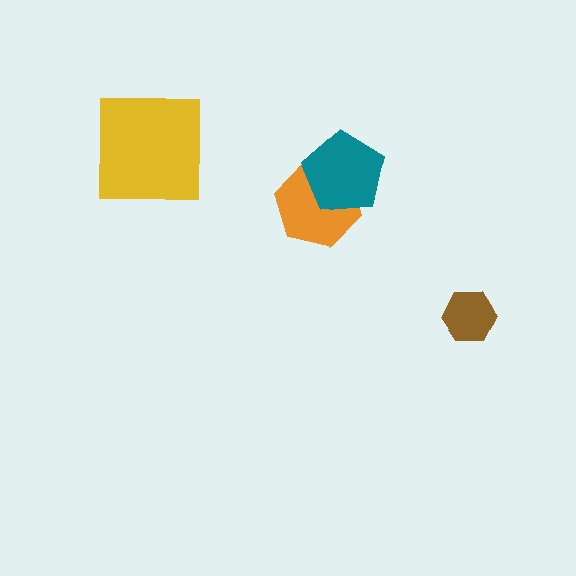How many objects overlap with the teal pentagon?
1 object overlaps with the teal pentagon.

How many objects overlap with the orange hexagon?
1 object overlaps with the orange hexagon.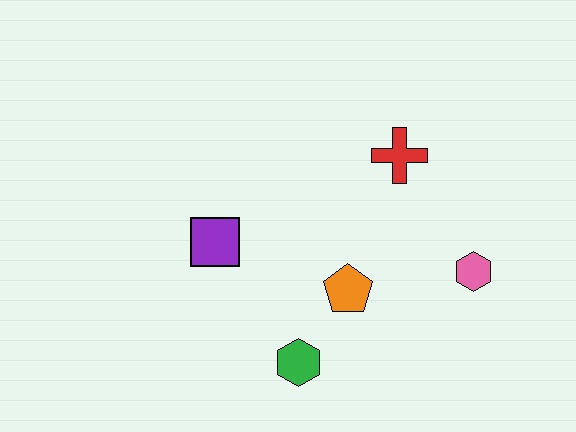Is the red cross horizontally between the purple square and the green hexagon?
No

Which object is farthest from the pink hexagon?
The purple square is farthest from the pink hexagon.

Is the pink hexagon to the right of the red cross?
Yes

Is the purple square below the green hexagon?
No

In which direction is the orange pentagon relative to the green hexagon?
The orange pentagon is above the green hexagon.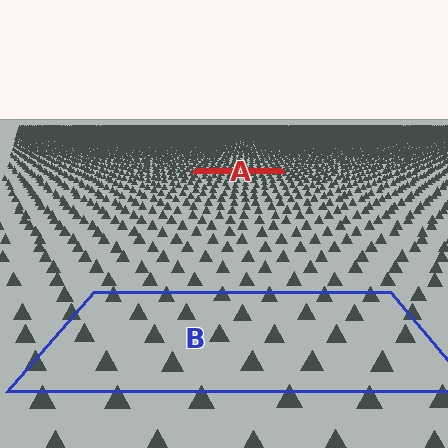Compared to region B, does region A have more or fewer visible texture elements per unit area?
Region A has more texture elements per unit area — they are packed more densely because it is farther away.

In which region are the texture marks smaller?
The texture marks are smaller in region A, because it is farther away.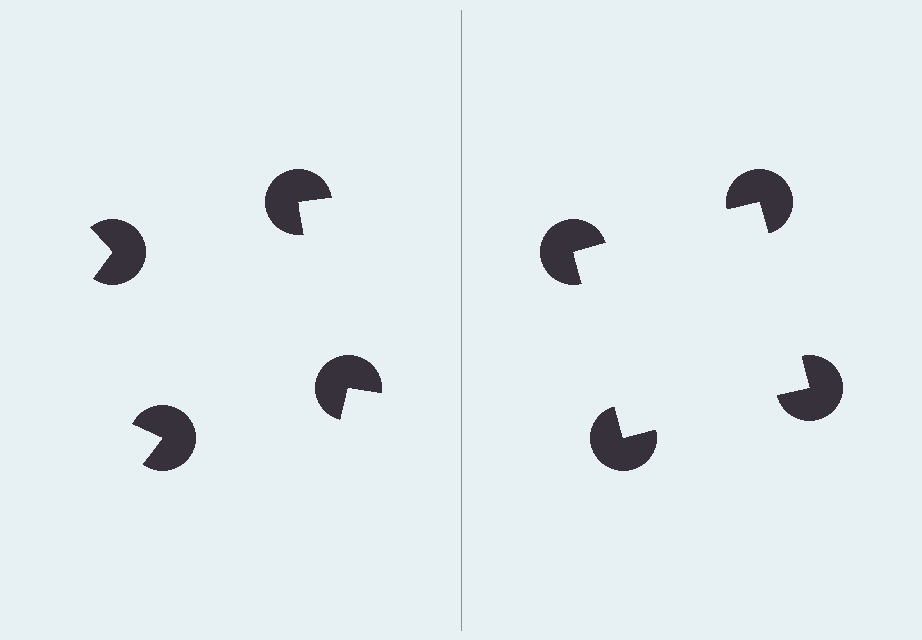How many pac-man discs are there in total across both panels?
8 — 4 on each side.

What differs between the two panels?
The pac-man discs are positioned identically on both sides; only the wedge orientations differ. On the right they align to a square; on the left they are misaligned.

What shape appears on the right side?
An illusory square.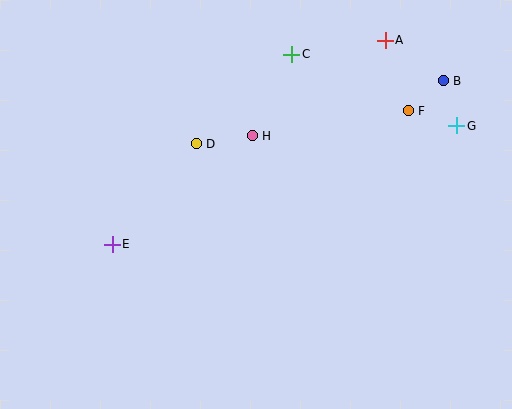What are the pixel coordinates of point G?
Point G is at (457, 126).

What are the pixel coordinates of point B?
Point B is at (443, 81).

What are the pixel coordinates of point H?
Point H is at (252, 136).